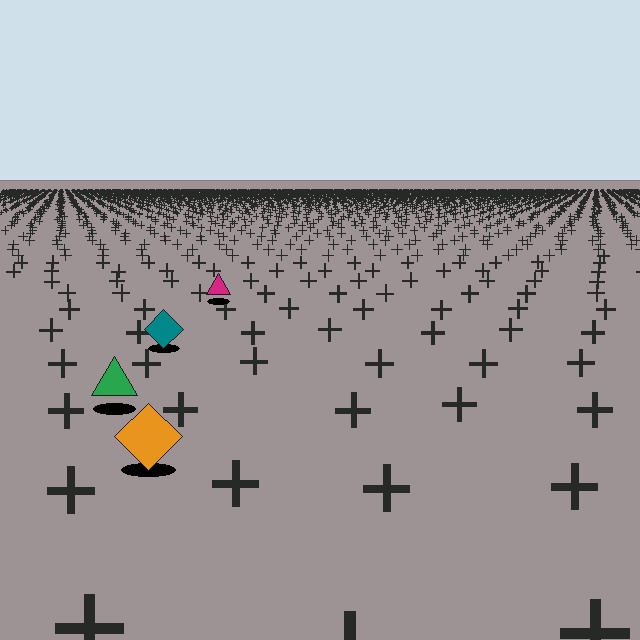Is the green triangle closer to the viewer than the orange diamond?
No. The orange diamond is closer — you can tell from the texture gradient: the ground texture is coarser near it.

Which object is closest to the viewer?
The orange diamond is closest. The texture marks near it are larger and more spread out.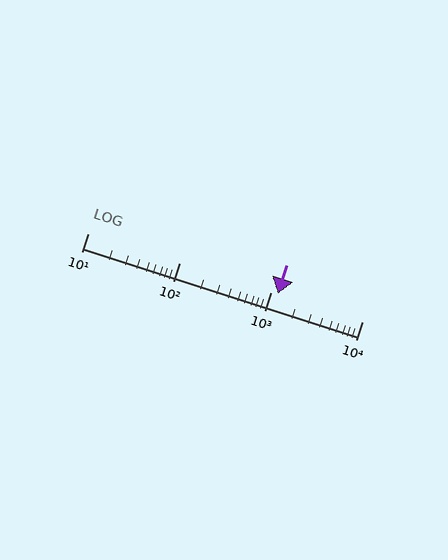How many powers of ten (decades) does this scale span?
The scale spans 3 decades, from 10 to 10000.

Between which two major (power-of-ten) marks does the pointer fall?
The pointer is between 1000 and 10000.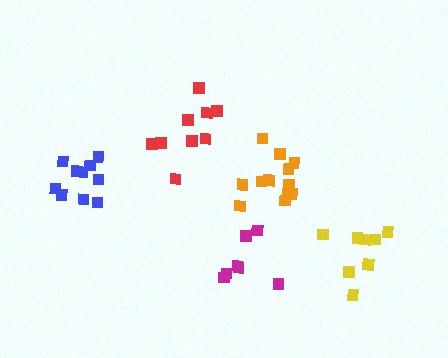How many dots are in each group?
Group 1: 12 dots, Group 2: 7 dots, Group 3: 8 dots, Group 4: 10 dots, Group 5: 10 dots (47 total).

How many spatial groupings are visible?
There are 5 spatial groupings.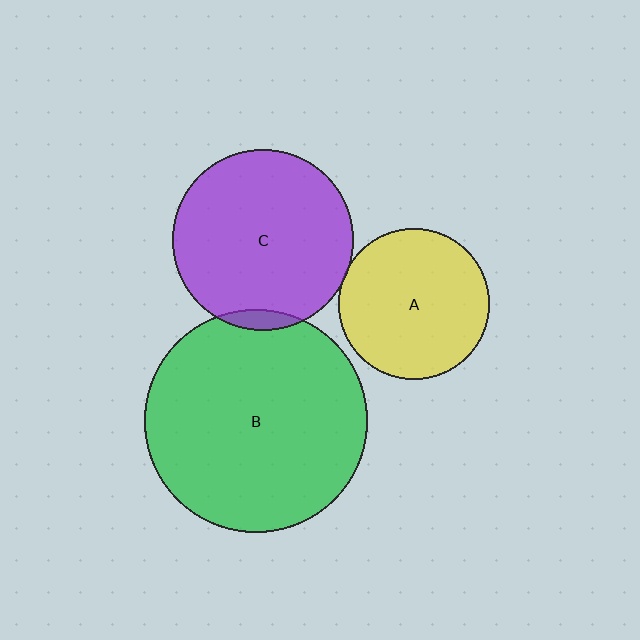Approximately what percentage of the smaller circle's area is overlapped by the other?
Approximately 5%.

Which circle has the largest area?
Circle B (green).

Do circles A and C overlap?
Yes.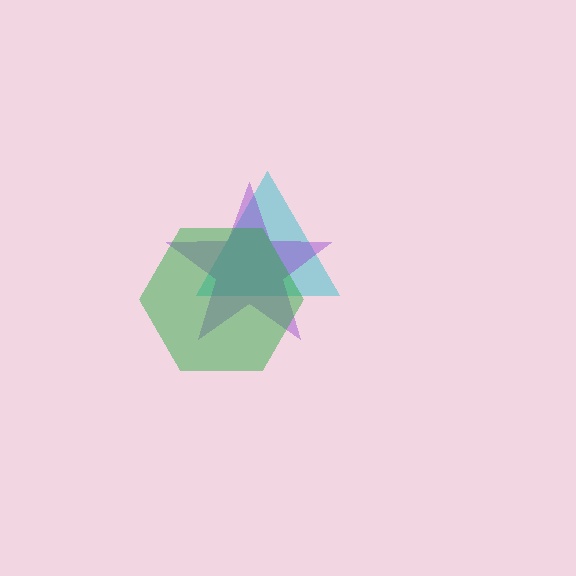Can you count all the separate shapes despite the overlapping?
Yes, there are 3 separate shapes.